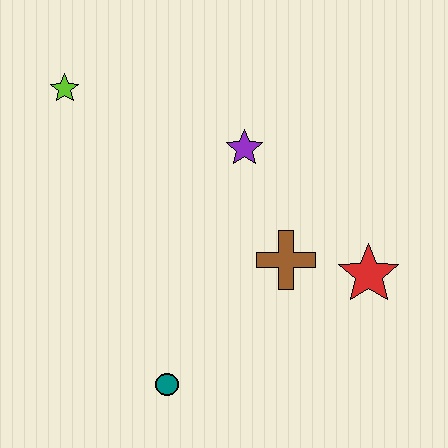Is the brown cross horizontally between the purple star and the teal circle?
No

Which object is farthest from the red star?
The lime star is farthest from the red star.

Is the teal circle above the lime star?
No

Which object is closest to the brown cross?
The red star is closest to the brown cross.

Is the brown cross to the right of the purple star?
Yes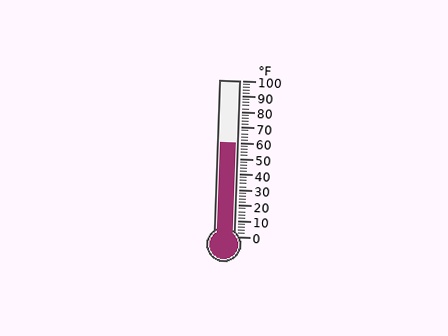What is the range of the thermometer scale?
The thermometer scale ranges from 0°F to 100°F.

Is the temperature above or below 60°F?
The temperature is at 60°F.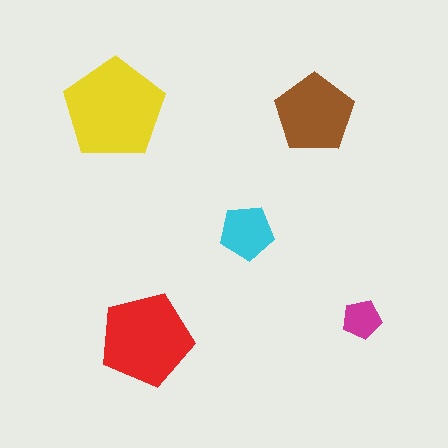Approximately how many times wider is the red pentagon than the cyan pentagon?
About 1.5 times wider.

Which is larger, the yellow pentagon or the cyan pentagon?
The yellow one.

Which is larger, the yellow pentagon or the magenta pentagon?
The yellow one.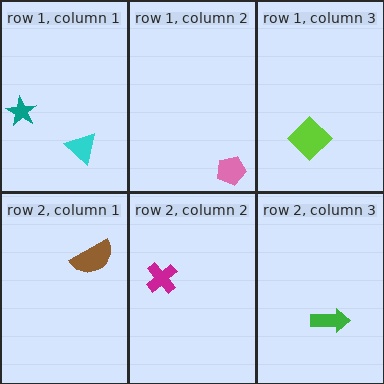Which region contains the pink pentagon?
The row 1, column 2 region.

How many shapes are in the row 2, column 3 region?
1.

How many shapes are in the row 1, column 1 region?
2.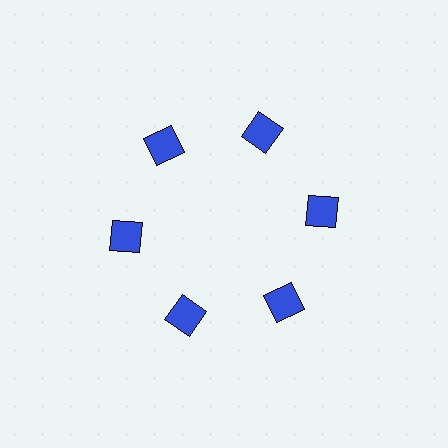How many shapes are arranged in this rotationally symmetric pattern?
There are 6 shapes, arranged in 6 groups of 1.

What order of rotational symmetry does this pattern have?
This pattern has 6-fold rotational symmetry.